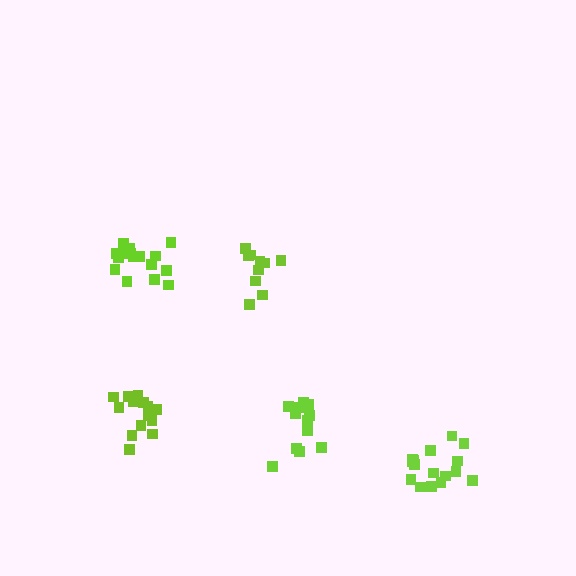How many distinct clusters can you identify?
There are 5 distinct clusters.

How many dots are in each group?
Group 1: 10 dots, Group 2: 12 dots, Group 3: 16 dots, Group 4: 14 dots, Group 5: 16 dots (68 total).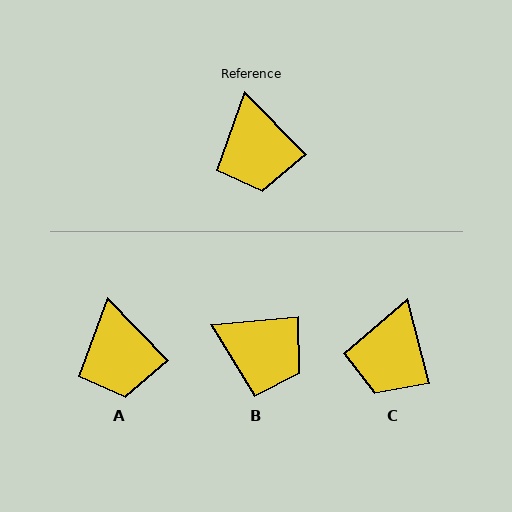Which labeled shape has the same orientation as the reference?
A.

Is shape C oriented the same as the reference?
No, it is off by about 30 degrees.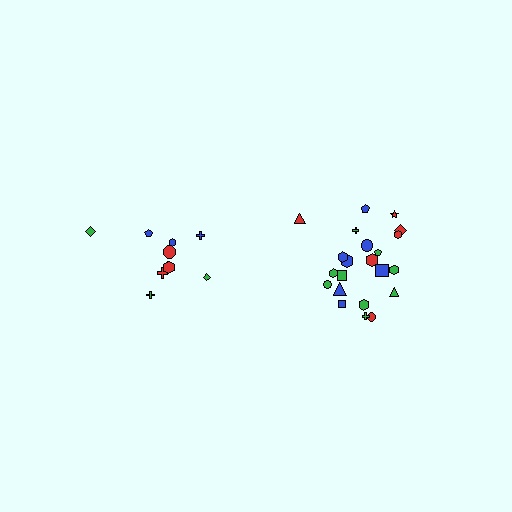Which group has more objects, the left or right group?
The right group.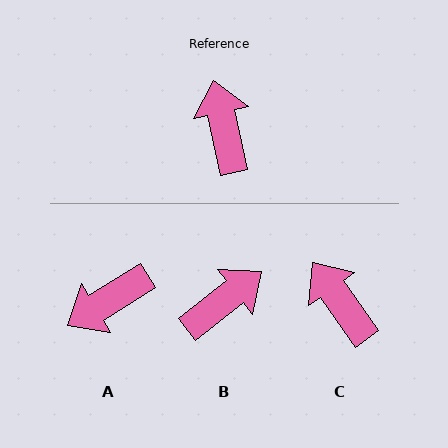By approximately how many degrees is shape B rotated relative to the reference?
Approximately 64 degrees clockwise.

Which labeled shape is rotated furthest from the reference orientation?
A, about 109 degrees away.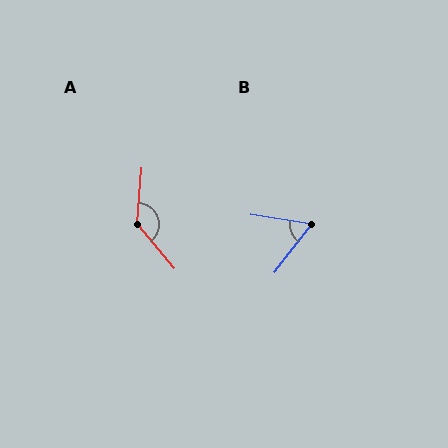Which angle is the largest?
A, at approximately 135 degrees.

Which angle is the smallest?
B, at approximately 62 degrees.